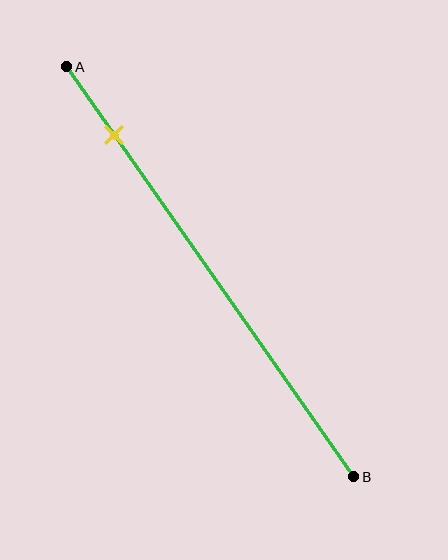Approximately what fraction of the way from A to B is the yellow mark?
The yellow mark is approximately 15% of the way from A to B.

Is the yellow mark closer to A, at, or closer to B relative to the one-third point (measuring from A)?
The yellow mark is closer to point A than the one-third point of segment AB.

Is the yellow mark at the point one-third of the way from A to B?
No, the mark is at about 15% from A, not at the 33% one-third point.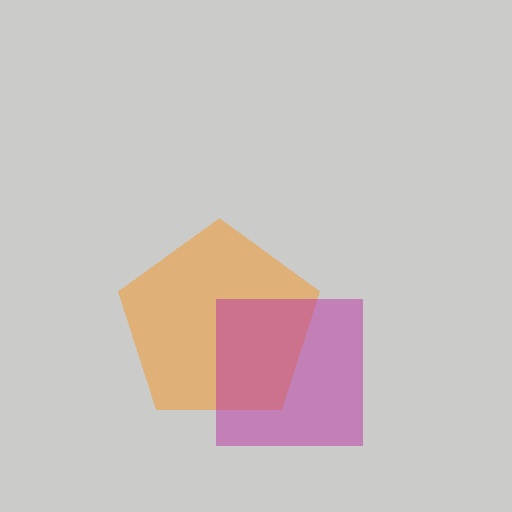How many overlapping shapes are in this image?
There are 2 overlapping shapes in the image.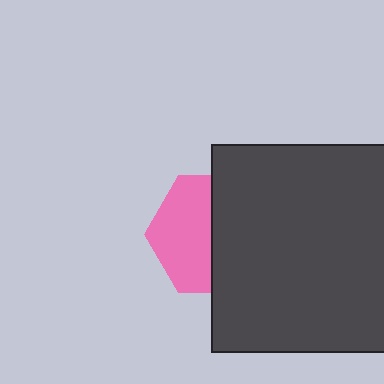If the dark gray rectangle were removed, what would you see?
You would see the complete pink hexagon.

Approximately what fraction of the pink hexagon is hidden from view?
Roughly 50% of the pink hexagon is hidden behind the dark gray rectangle.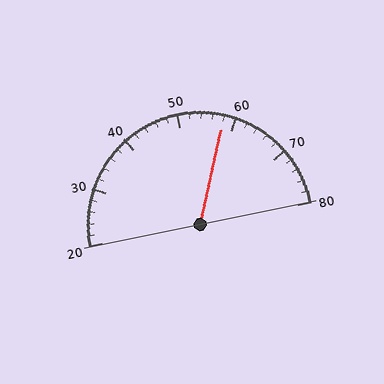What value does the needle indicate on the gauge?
The needle indicates approximately 58.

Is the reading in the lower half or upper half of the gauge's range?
The reading is in the upper half of the range (20 to 80).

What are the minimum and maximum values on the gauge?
The gauge ranges from 20 to 80.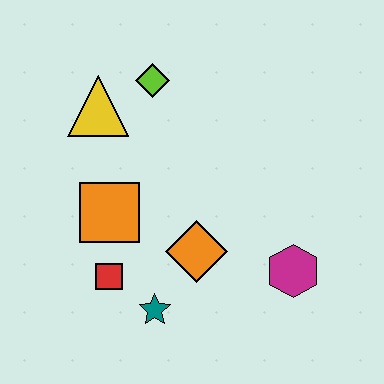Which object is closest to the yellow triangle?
The lime diamond is closest to the yellow triangle.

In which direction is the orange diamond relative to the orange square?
The orange diamond is to the right of the orange square.